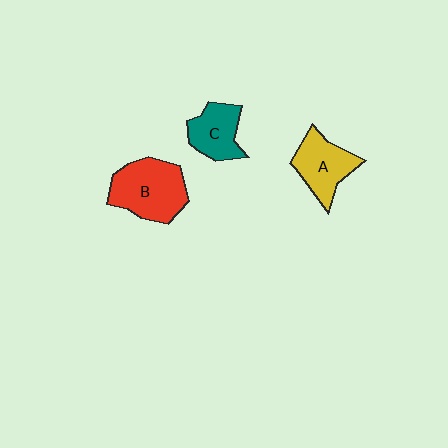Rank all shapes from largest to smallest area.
From largest to smallest: B (red), A (yellow), C (teal).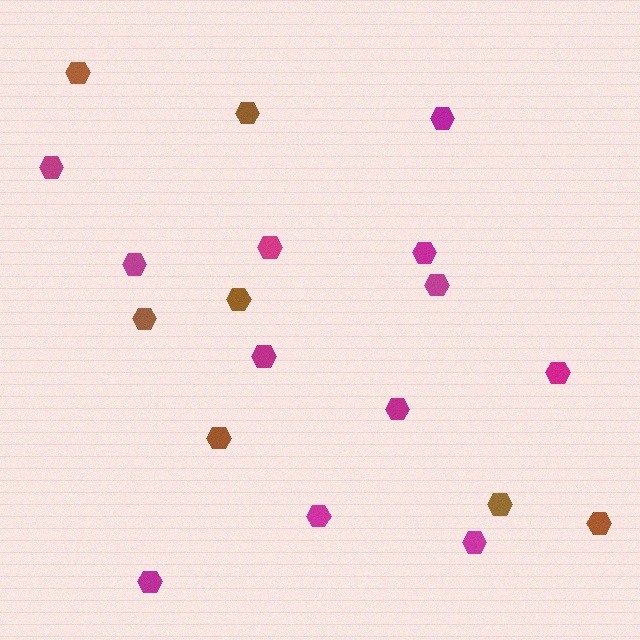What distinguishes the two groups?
There are 2 groups: one group of magenta hexagons (12) and one group of brown hexagons (7).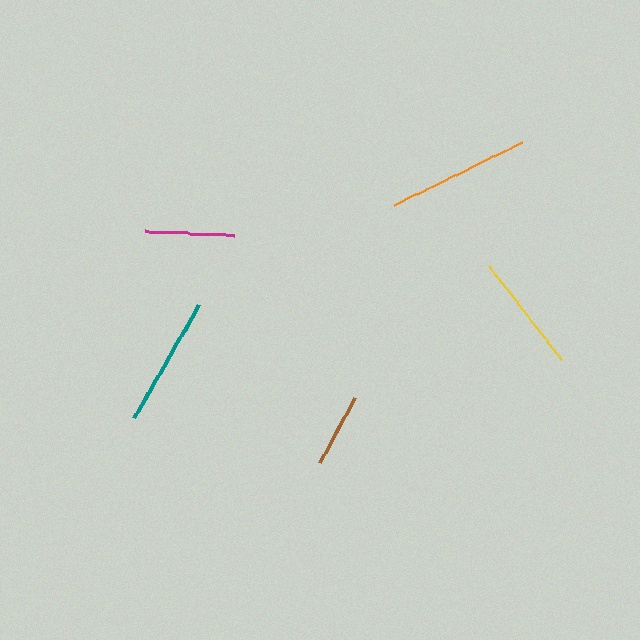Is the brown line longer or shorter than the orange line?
The orange line is longer than the brown line.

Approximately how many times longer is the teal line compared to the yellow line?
The teal line is approximately 1.1 times the length of the yellow line.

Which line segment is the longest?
The orange line is the longest at approximately 142 pixels.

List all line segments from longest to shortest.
From longest to shortest: orange, teal, yellow, magenta, brown.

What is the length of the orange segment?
The orange segment is approximately 142 pixels long.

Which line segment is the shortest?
The brown line is the shortest at approximately 74 pixels.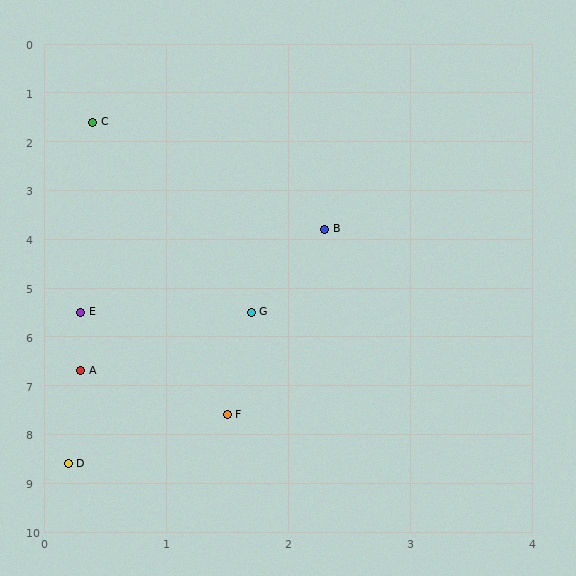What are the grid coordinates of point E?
Point E is at approximately (0.3, 5.5).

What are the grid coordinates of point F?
Point F is at approximately (1.5, 7.6).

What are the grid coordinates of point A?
Point A is at approximately (0.3, 6.7).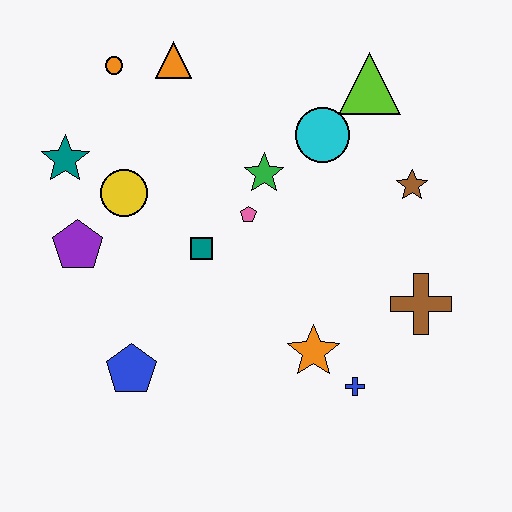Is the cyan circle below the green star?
No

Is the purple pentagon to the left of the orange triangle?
Yes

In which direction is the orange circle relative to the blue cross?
The orange circle is above the blue cross.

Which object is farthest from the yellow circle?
The brown cross is farthest from the yellow circle.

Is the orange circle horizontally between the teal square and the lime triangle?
No